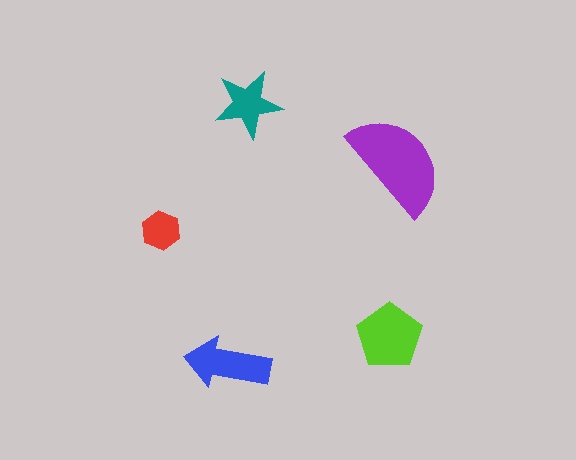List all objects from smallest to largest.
The red hexagon, the teal star, the blue arrow, the lime pentagon, the purple semicircle.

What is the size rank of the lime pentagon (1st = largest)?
2nd.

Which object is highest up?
The teal star is topmost.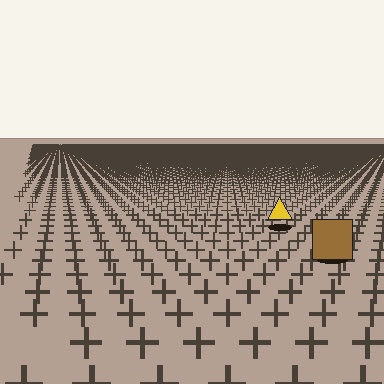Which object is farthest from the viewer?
The yellow triangle is farthest from the viewer. It appears smaller and the ground texture around it is denser.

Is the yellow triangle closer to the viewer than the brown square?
No. The brown square is closer — you can tell from the texture gradient: the ground texture is coarser near it.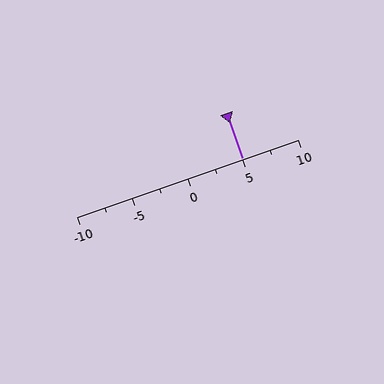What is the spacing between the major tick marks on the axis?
The major ticks are spaced 5 apart.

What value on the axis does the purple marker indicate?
The marker indicates approximately 5.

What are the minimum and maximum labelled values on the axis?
The axis runs from -10 to 10.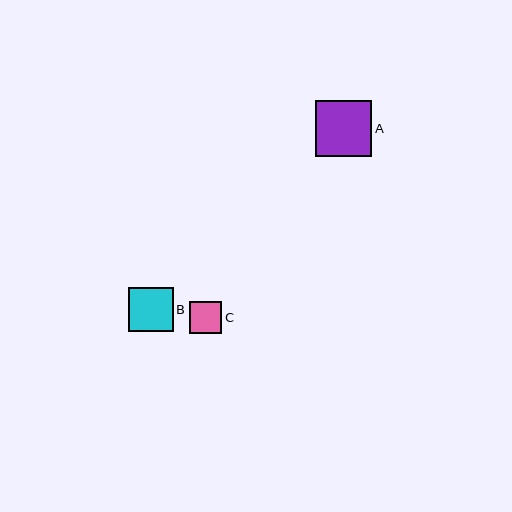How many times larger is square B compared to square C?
Square B is approximately 1.4 times the size of square C.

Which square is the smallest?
Square C is the smallest with a size of approximately 32 pixels.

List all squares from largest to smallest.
From largest to smallest: A, B, C.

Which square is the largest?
Square A is the largest with a size of approximately 56 pixels.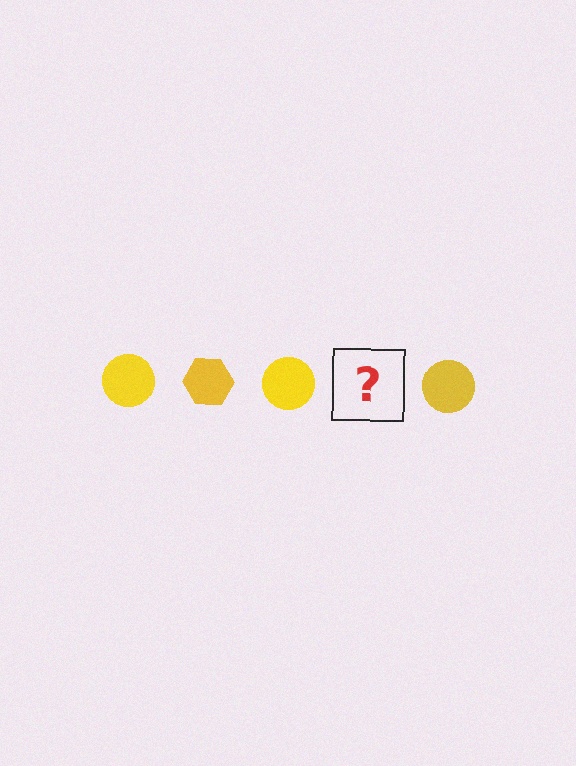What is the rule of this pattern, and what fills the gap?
The rule is that the pattern cycles through circle, hexagon shapes in yellow. The gap should be filled with a yellow hexagon.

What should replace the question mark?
The question mark should be replaced with a yellow hexagon.